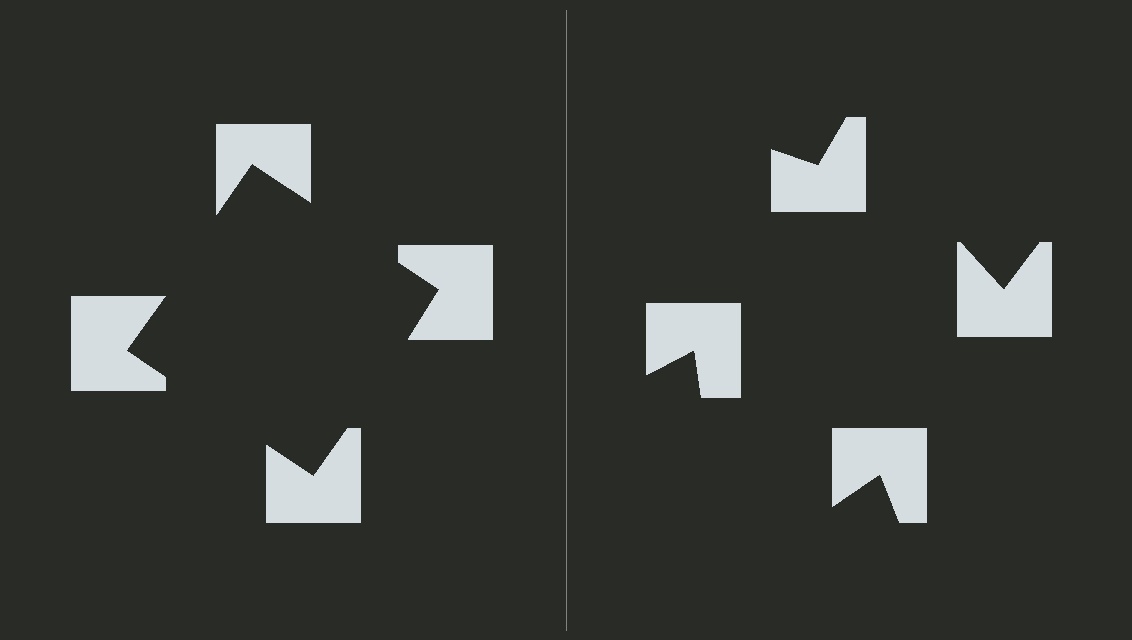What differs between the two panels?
The notched squares are positioned identically on both sides; only the wedge orientations differ. On the left they align to a square; on the right they are misaligned.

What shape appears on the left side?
An illusory square.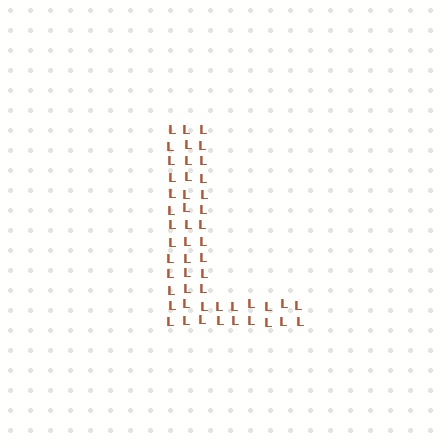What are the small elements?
The small elements are letter L's.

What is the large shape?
The large shape is the letter L.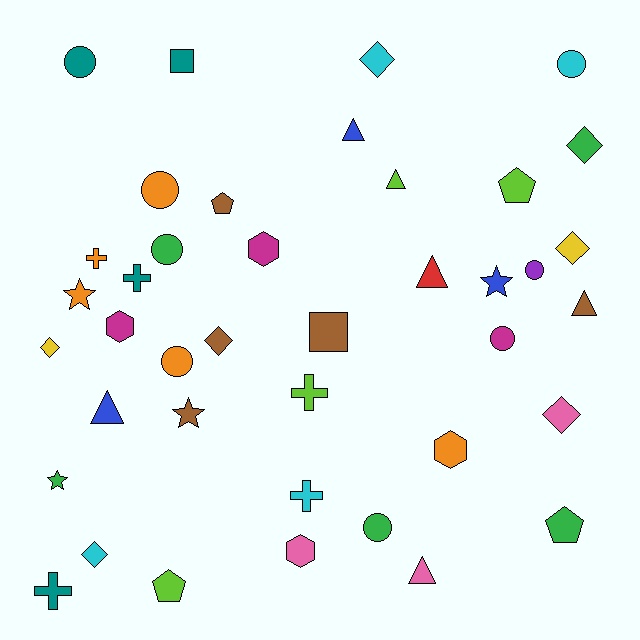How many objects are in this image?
There are 40 objects.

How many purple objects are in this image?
There is 1 purple object.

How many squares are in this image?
There are 2 squares.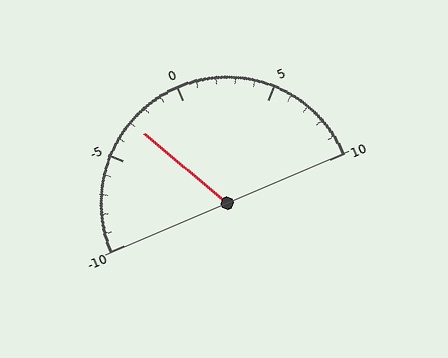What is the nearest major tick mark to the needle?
The nearest major tick mark is -5.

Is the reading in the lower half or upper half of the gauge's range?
The reading is in the lower half of the range (-10 to 10).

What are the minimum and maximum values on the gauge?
The gauge ranges from -10 to 10.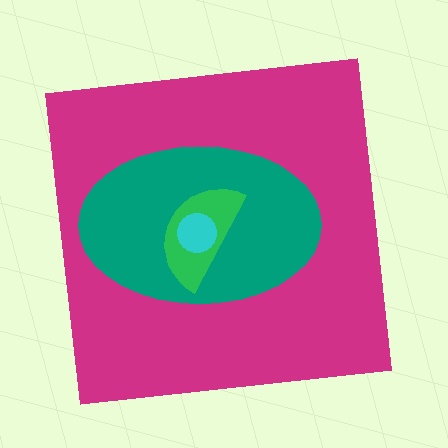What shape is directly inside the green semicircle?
The cyan circle.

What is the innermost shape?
The cyan circle.